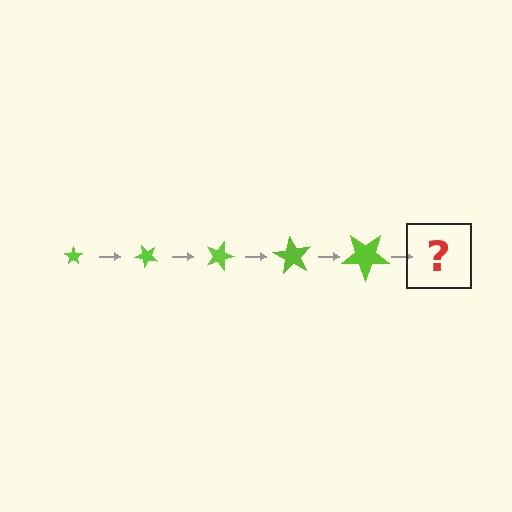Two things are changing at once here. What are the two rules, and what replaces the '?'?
The two rules are that the star grows larger each step and it rotates 45 degrees each step. The '?' should be a star, larger than the previous one and rotated 225 degrees from the start.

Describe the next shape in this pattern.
It should be a star, larger than the previous one and rotated 225 degrees from the start.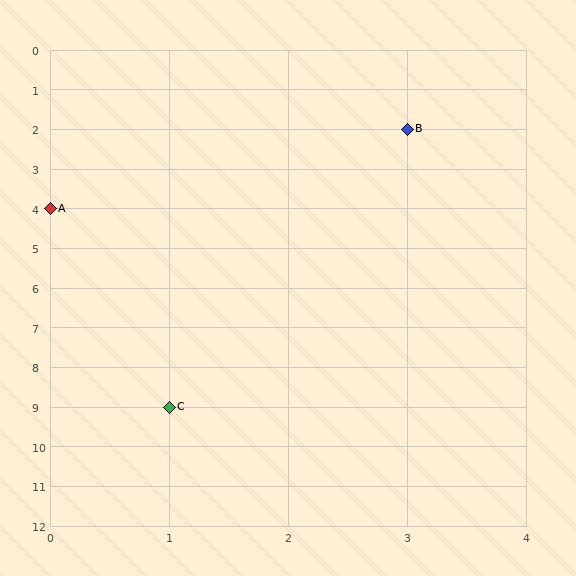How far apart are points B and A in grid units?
Points B and A are 3 columns and 2 rows apart (about 3.6 grid units diagonally).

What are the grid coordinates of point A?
Point A is at grid coordinates (0, 4).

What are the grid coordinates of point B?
Point B is at grid coordinates (3, 2).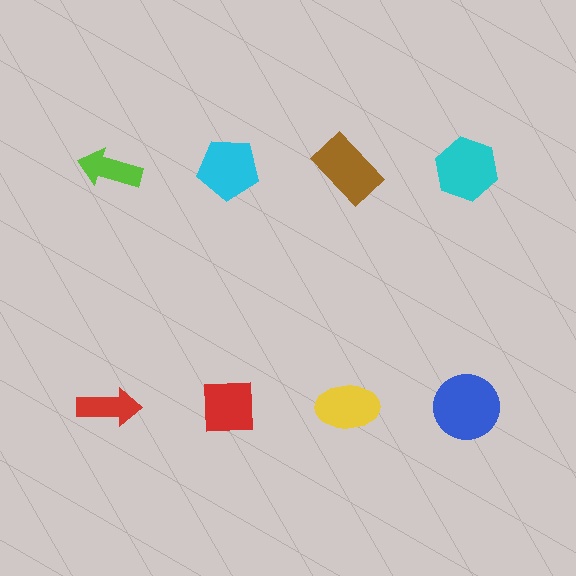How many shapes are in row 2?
4 shapes.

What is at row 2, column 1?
A red arrow.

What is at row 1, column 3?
A brown rectangle.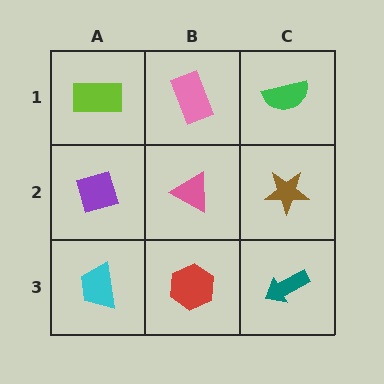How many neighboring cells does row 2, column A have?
3.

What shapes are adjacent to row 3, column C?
A brown star (row 2, column C), a red hexagon (row 3, column B).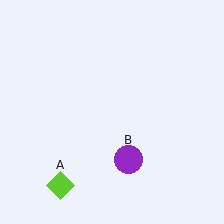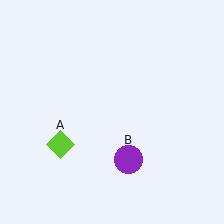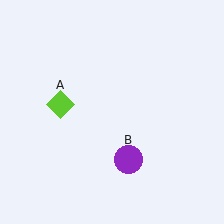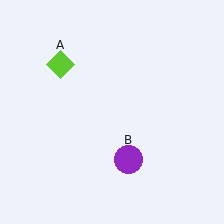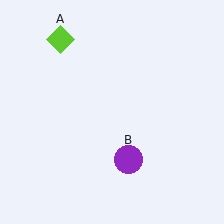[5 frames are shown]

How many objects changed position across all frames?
1 object changed position: lime diamond (object A).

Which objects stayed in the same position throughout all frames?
Purple circle (object B) remained stationary.